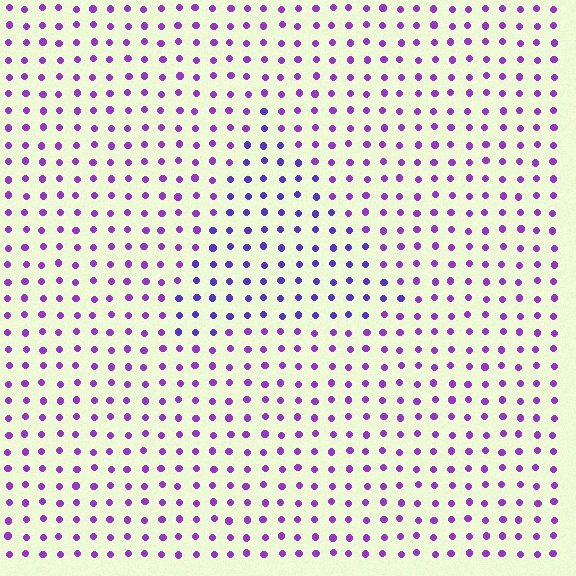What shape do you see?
I see a triangle.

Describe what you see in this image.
The image is filled with small purple elements in a uniform arrangement. A triangle-shaped region is visible where the elements are tinted to a slightly different hue, forming a subtle color boundary.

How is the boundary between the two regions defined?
The boundary is defined purely by a slight shift in hue (about 28 degrees). Spacing, size, and orientation are identical on both sides.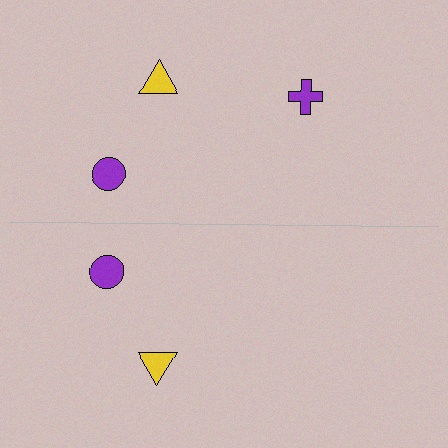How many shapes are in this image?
There are 5 shapes in this image.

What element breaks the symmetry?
A purple cross is missing from the bottom side.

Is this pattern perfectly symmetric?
No, the pattern is not perfectly symmetric. A purple cross is missing from the bottom side.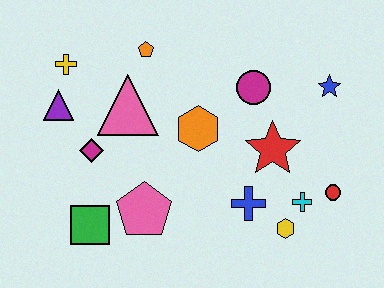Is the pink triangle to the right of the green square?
Yes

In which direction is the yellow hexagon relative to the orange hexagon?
The yellow hexagon is below the orange hexagon.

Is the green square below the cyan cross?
Yes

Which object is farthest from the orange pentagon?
The red circle is farthest from the orange pentagon.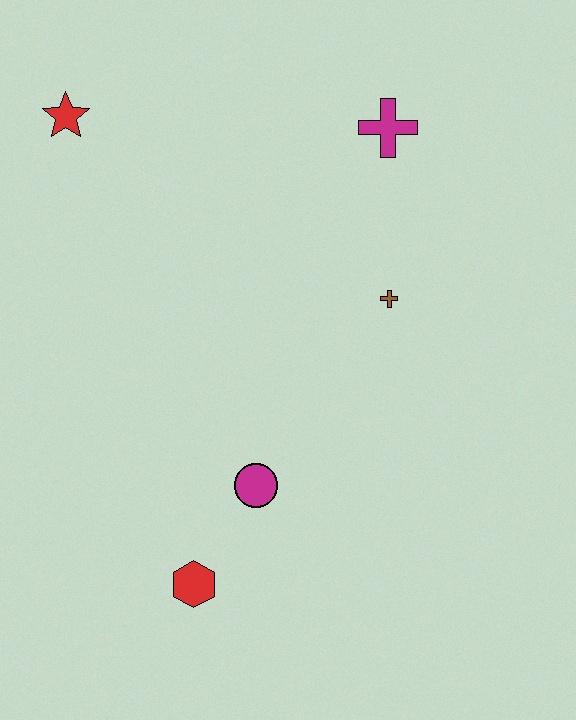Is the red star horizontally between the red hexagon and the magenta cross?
No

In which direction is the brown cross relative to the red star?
The brown cross is to the right of the red star.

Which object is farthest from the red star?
The red hexagon is farthest from the red star.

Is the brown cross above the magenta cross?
No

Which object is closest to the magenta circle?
The red hexagon is closest to the magenta circle.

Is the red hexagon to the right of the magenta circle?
No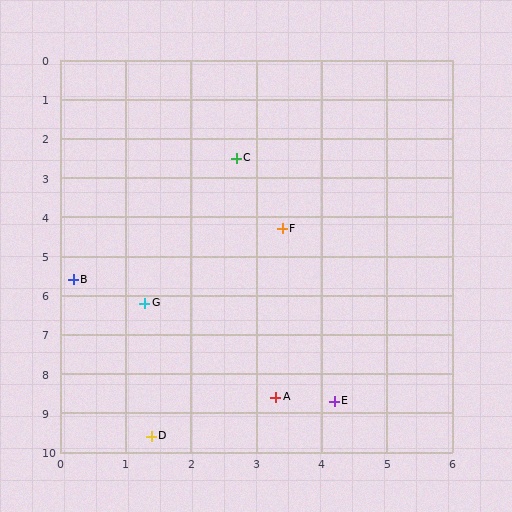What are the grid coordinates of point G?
Point G is at approximately (1.3, 6.2).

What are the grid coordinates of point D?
Point D is at approximately (1.4, 9.6).